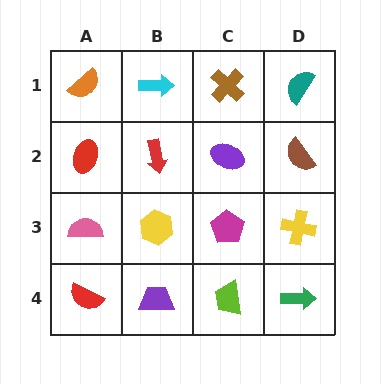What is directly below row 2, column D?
A yellow cross.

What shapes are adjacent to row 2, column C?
A brown cross (row 1, column C), a magenta pentagon (row 3, column C), a red arrow (row 2, column B), a brown semicircle (row 2, column D).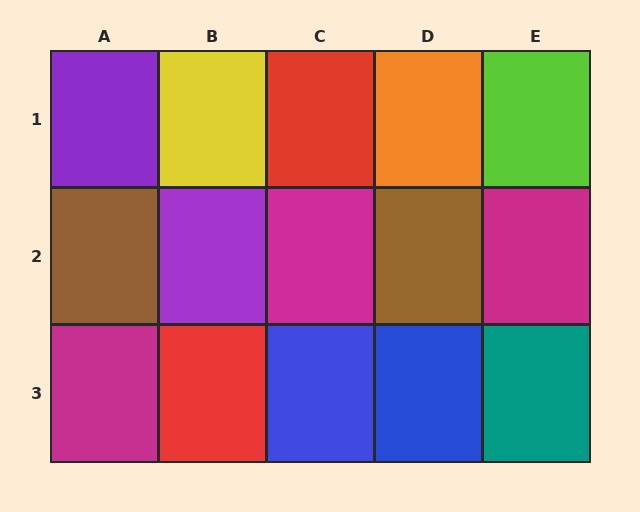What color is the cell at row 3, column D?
Blue.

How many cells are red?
2 cells are red.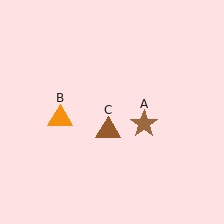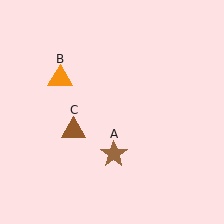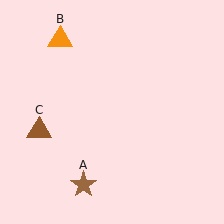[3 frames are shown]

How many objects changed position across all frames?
3 objects changed position: brown star (object A), orange triangle (object B), brown triangle (object C).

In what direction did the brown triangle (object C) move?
The brown triangle (object C) moved left.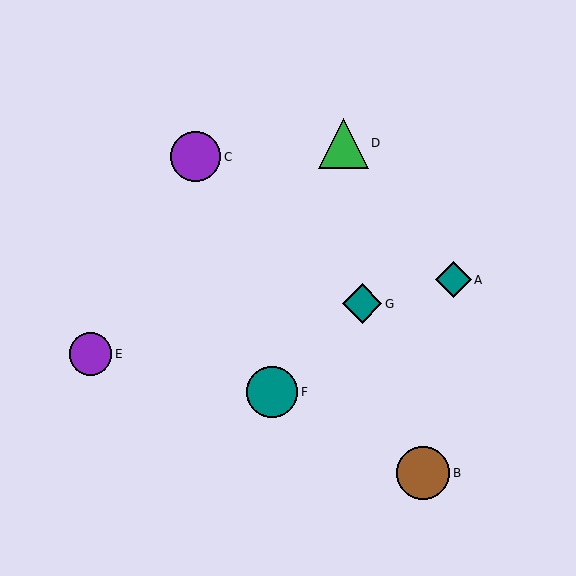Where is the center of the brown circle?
The center of the brown circle is at (423, 473).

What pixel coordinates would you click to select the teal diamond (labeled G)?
Click at (362, 304) to select the teal diamond G.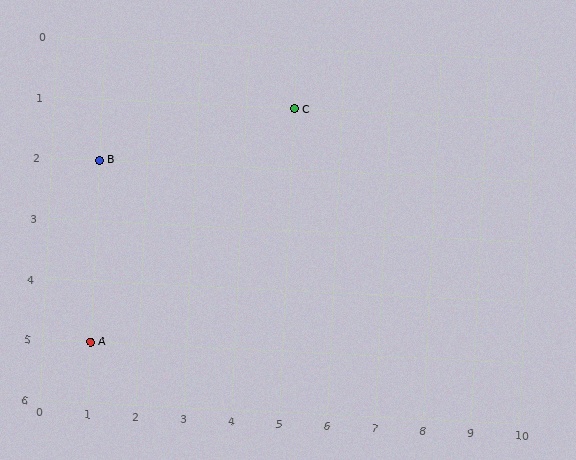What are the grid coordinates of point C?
Point C is at grid coordinates (5, 1).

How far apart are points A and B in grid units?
Points A and B are 3 rows apart.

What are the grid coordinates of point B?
Point B is at grid coordinates (1, 2).